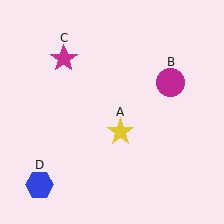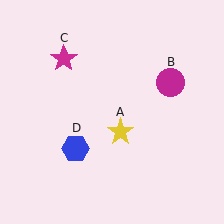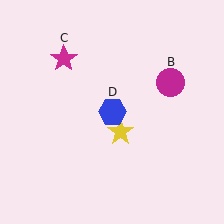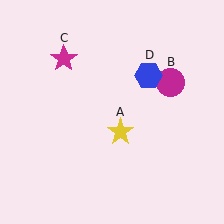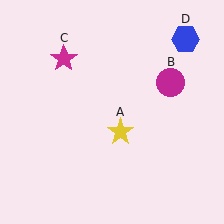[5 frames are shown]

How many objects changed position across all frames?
1 object changed position: blue hexagon (object D).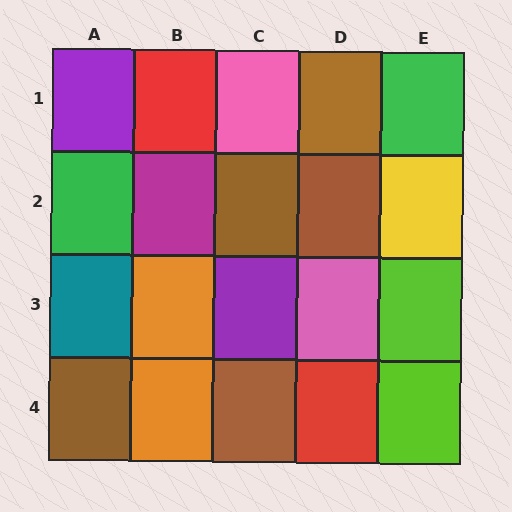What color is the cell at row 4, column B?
Orange.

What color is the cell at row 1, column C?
Pink.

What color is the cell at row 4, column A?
Brown.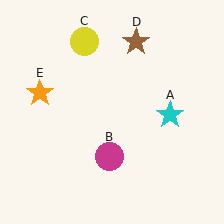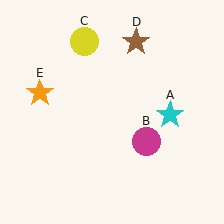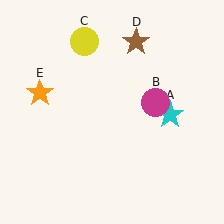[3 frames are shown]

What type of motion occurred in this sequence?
The magenta circle (object B) rotated counterclockwise around the center of the scene.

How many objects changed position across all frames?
1 object changed position: magenta circle (object B).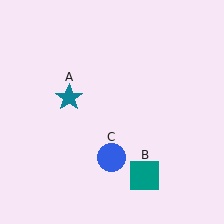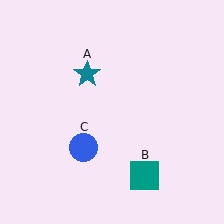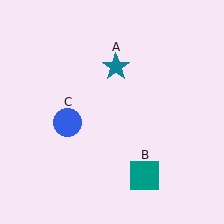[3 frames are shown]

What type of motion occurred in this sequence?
The teal star (object A), blue circle (object C) rotated clockwise around the center of the scene.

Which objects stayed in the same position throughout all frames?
Teal square (object B) remained stationary.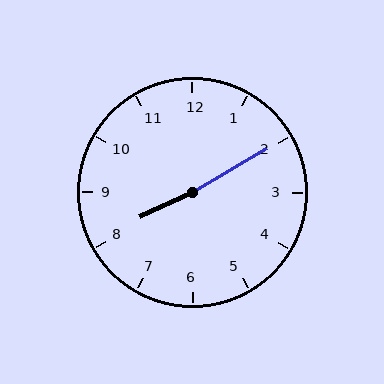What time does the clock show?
8:10.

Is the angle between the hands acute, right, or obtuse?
It is obtuse.